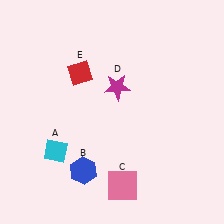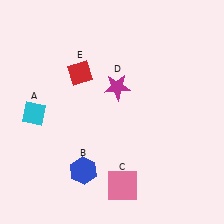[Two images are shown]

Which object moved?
The cyan diamond (A) moved up.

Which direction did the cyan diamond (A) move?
The cyan diamond (A) moved up.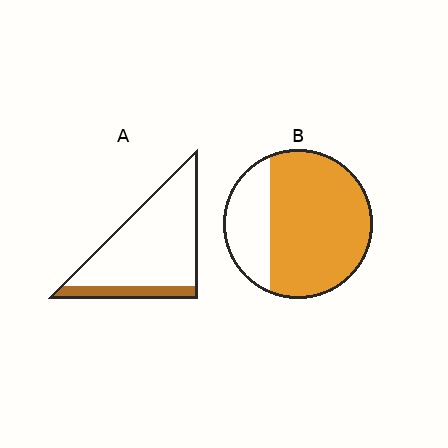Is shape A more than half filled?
No.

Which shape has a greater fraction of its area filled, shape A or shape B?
Shape B.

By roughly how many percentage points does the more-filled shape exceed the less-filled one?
By roughly 55 percentage points (B over A).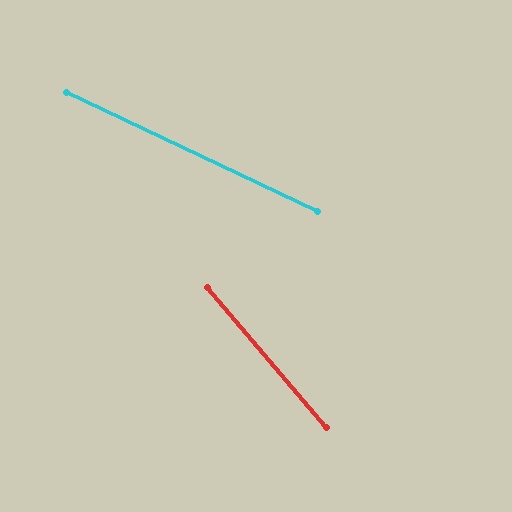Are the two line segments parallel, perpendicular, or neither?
Neither parallel nor perpendicular — they differ by about 24°.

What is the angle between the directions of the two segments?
Approximately 24 degrees.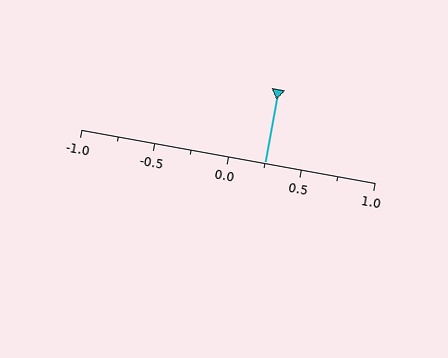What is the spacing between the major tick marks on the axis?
The major ticks are spaced 0.5 apart.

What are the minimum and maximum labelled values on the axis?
The axis runs from -1.0 to 1.0.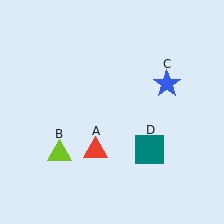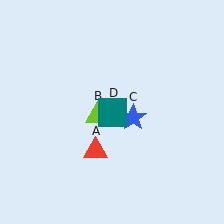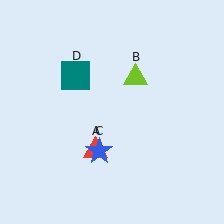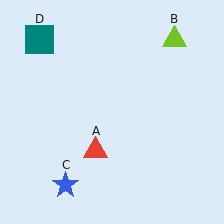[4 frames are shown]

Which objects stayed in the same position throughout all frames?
Red triangle (object A) remained stationary.